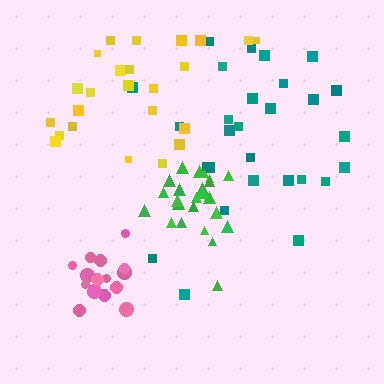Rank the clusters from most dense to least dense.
green, pink, yellow, teal.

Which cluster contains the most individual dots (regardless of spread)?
Teal (28).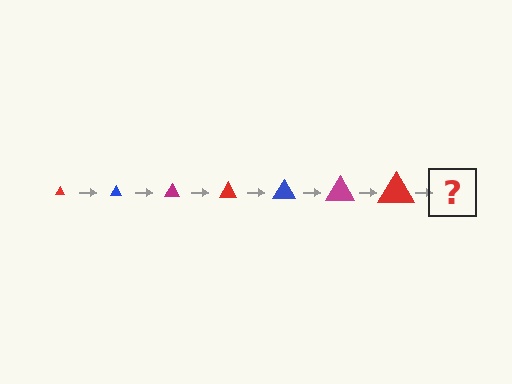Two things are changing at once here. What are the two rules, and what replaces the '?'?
The two rules are that the triangle grows larger each step and the color cycles through red, blue, and magenta. The '?' should be a blue triangle, larger than the previous one.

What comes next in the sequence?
The next element should be a blue triangle, larger than the previous one.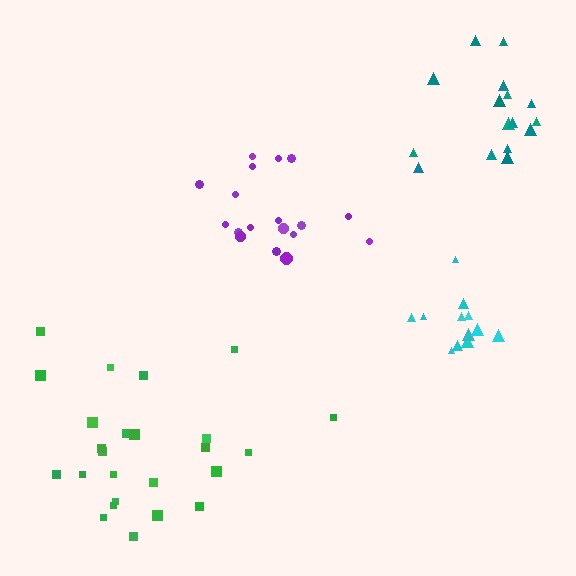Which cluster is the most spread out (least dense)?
Teal.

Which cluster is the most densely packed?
Cyan.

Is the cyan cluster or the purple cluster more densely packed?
Cyan.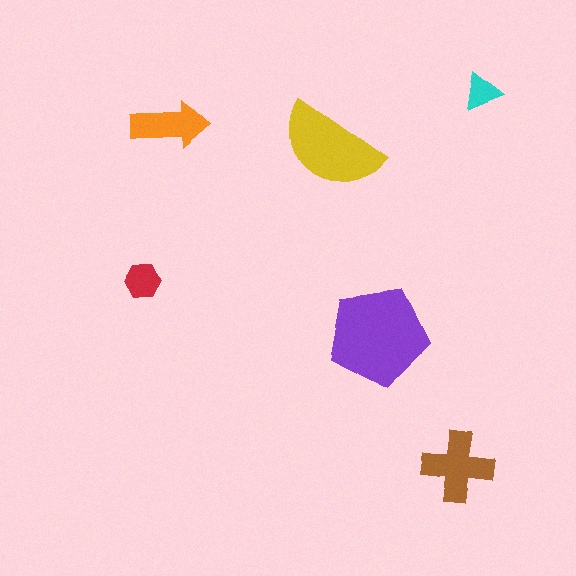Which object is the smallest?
The cyan triangle.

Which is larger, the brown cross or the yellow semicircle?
The yellow semicircle.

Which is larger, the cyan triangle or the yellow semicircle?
The yellow semicircle.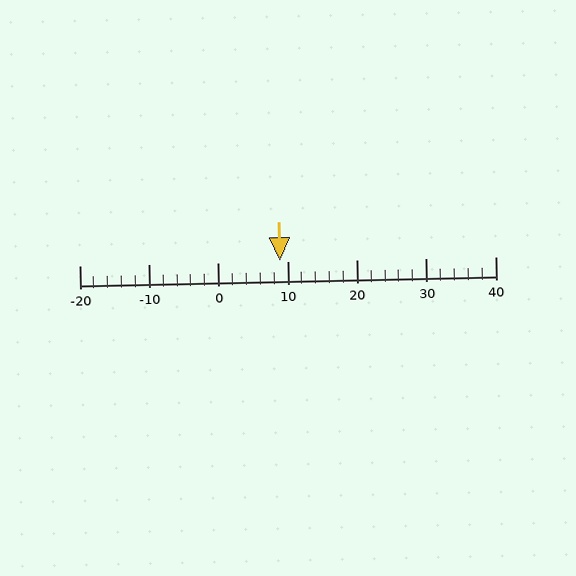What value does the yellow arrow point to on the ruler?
The yellow arrow points to approximately 9.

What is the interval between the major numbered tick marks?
The major tick marks are spaced 10 units apart.